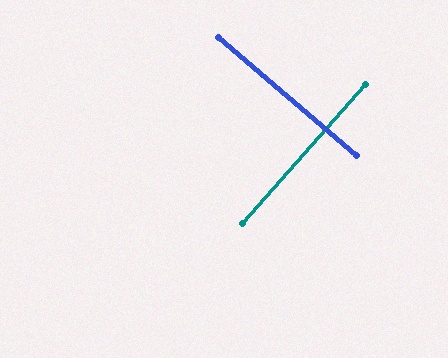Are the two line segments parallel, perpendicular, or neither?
Perpendicular — they meet at approximately 89°.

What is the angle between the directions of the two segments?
Approximately 89 degrees.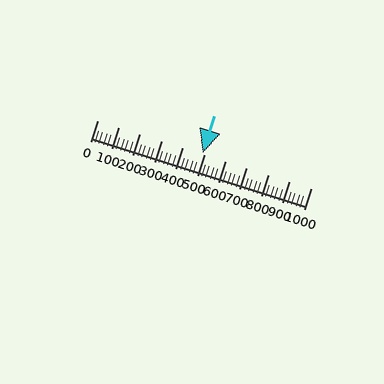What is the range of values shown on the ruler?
The ruler shows values from 0 to 1000.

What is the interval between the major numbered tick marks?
The major tick marks are spaced 100 units apart.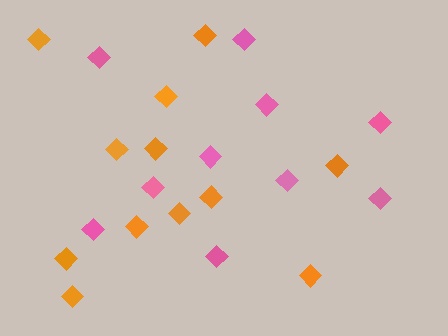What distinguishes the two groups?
There are 2 groups: one group of pink diamonds (10) and one group of orange diamonds (12).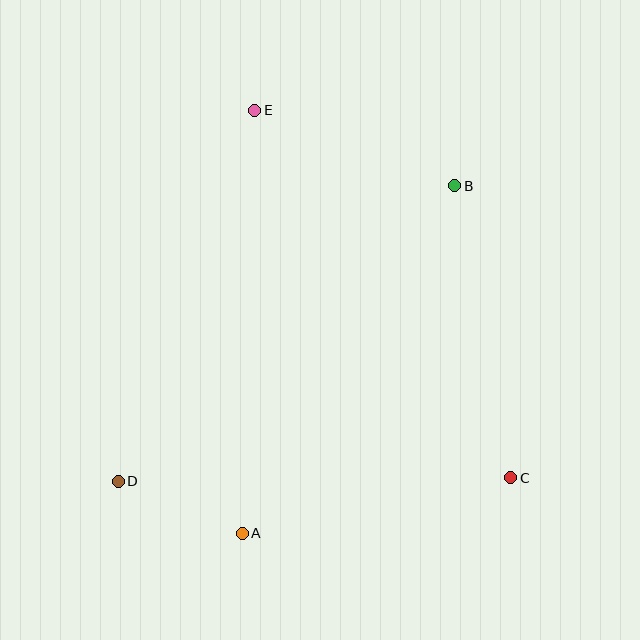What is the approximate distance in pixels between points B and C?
The distance between B and C is approximately 297 pixels.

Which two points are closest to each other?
Points A and D are closest to each other.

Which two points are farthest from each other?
Points C and E are farthest from each other.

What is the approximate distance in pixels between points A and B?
The distance between A and B is approximately 407 pixels.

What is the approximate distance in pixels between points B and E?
The distance between B and E is approximately 214 pixels.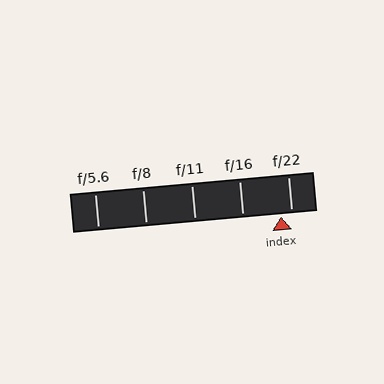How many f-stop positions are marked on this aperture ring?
There are 5 f-stop positions marked.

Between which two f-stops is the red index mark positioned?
The index mark is between f/16 and f/22.